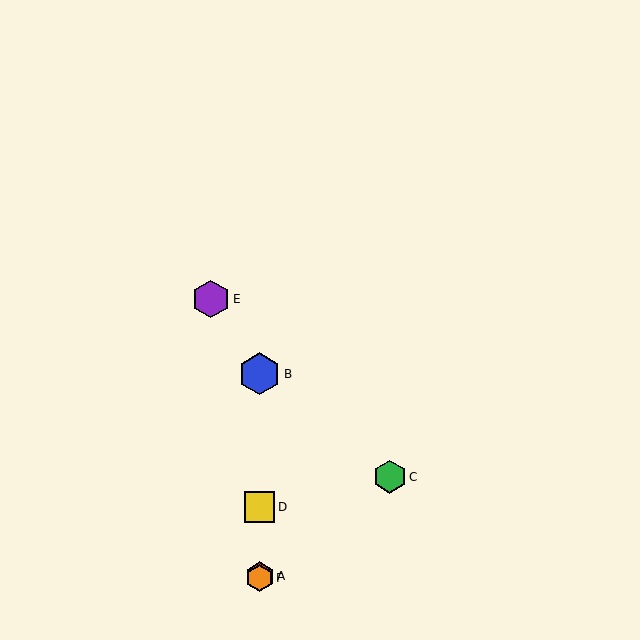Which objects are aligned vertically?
Objects A, B, D, F are aligned vertically.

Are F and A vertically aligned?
Yes, both are at x≈260.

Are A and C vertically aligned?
No, A is at x≈260 and C is at x≈390.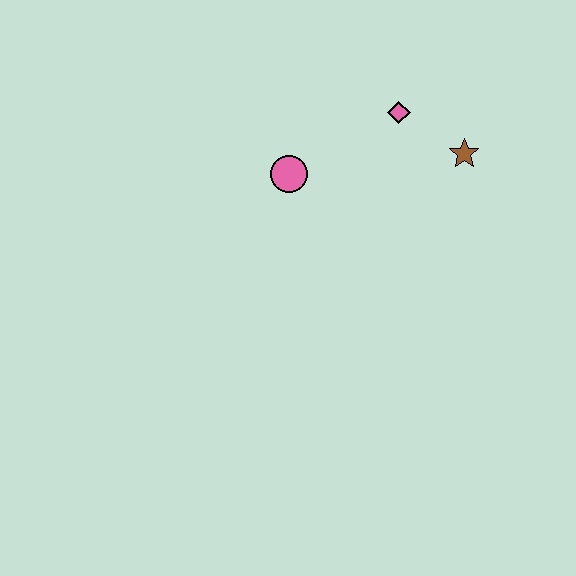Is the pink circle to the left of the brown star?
Yes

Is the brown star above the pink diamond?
No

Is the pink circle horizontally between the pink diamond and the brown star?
No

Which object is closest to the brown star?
The pink diamond is closest to the brown star.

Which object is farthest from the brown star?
The pink circle is farthest from the brown star.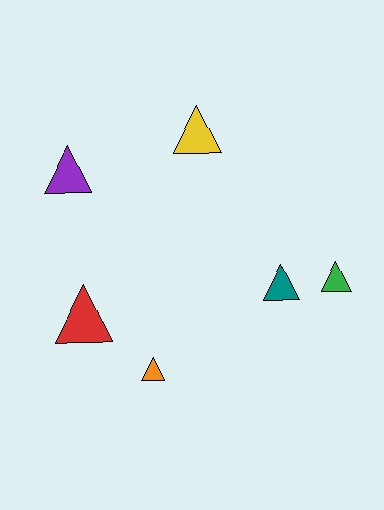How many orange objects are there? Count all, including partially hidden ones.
There is 1 orange object.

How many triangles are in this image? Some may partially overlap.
There are 6 triangles.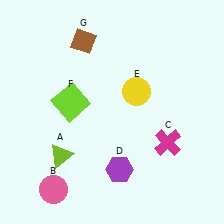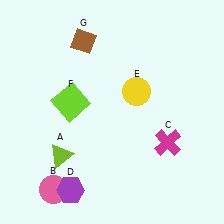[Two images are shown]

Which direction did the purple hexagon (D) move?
The purple hexagon (D) moved left.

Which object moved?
The purple hexagon (D) moved left.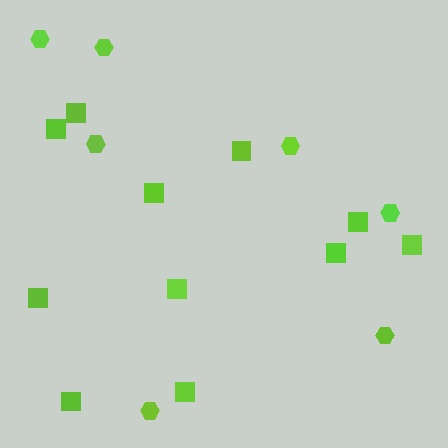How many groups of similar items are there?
There are 2 groups: one group of hexagons (7) and one group of squares (11).